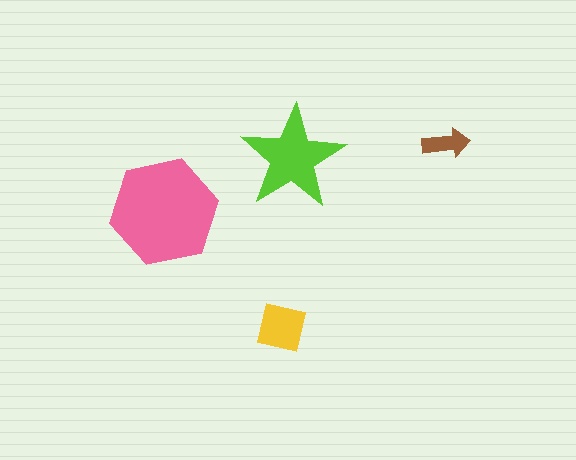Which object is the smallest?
The brown arrow.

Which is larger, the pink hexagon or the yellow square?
The pink hexagon.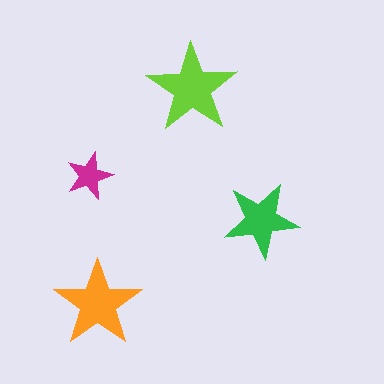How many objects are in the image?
There are 4 objects in the image.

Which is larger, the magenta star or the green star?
The green one.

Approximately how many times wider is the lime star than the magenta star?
About 2 times wider.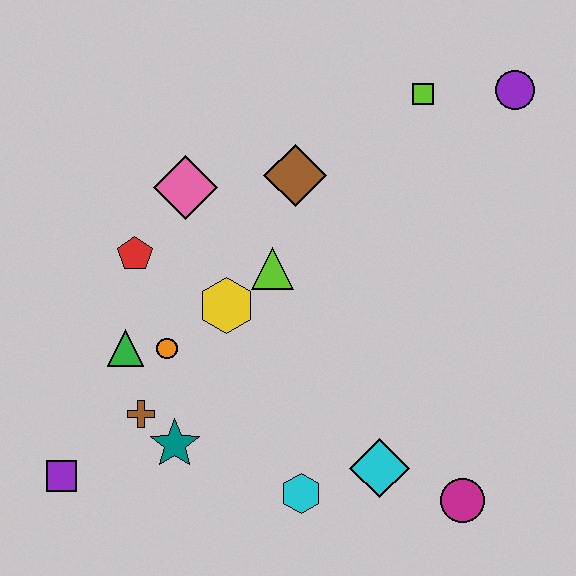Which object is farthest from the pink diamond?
The magenta circle is farthest from the pink diamond.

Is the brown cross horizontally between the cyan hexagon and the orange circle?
No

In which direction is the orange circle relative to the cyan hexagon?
The orange circle is above the cyan hexagon.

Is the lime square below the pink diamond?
No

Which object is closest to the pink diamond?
The red pentagon is closest to the pink diamond.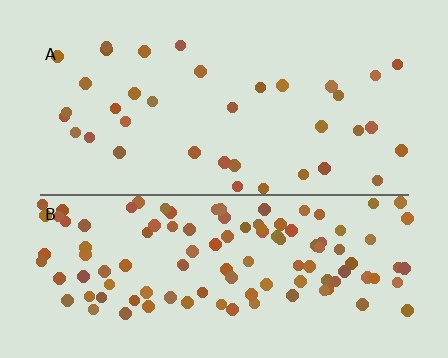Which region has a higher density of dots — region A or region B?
B (the bottom).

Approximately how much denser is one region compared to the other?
Approximately 3.1× — region B over region A.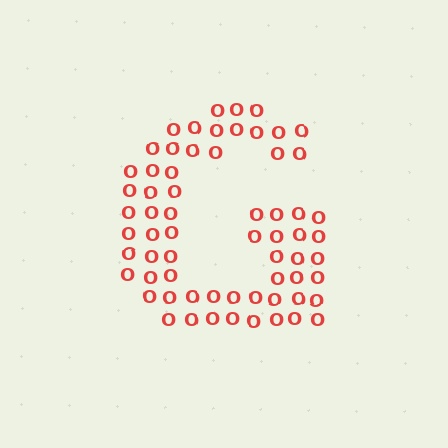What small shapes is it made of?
It is made of small letter O's.